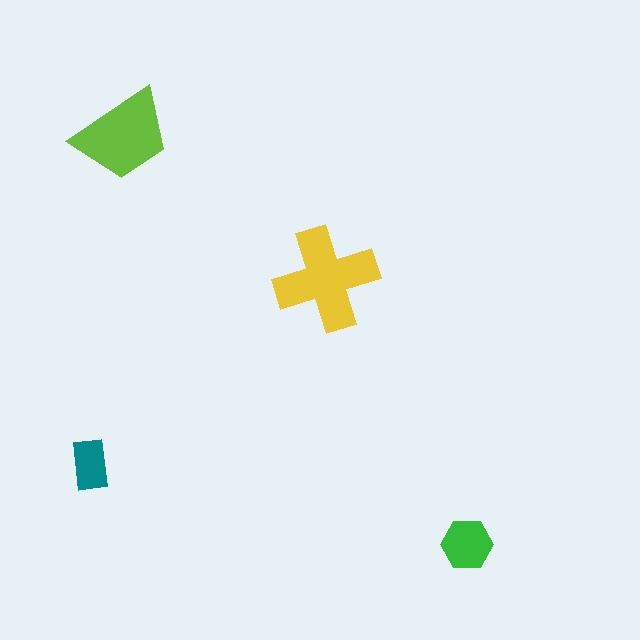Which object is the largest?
The yellow cross.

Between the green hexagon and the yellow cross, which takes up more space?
The yellow cross.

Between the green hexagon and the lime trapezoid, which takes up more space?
The lime trapezoid.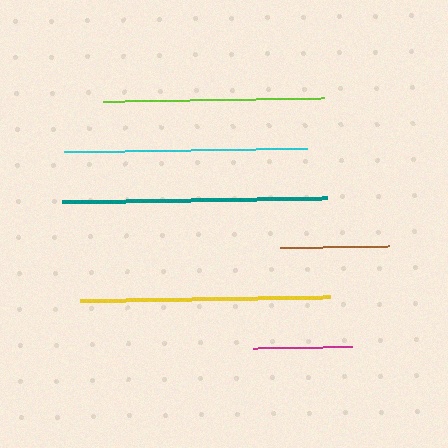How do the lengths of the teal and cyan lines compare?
The teal and cyan lines are approximately the same length.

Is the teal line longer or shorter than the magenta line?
The teal line is longer than the magenta line.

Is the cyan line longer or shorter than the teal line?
The teal line is longer than the cyan line.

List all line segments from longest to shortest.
From longest to shortest: teal, yellow, cyan, lime, brown, magenta.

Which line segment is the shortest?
The magenta line is the shortest at approximately 99 pixels.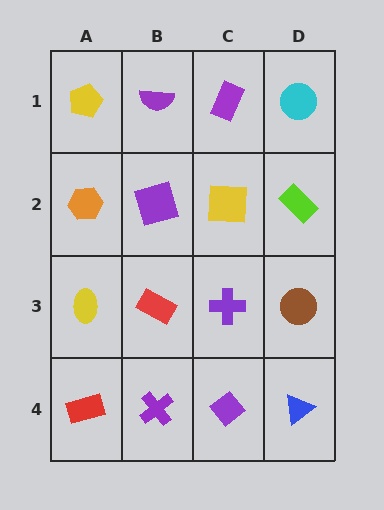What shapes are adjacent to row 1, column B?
A purple square (row 2, column B), a yellow pentagon (row 1, column A), a purple rectangle (row 1, column C).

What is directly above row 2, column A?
A yellow pentagon.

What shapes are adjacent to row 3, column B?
A purple square (row 2, column B), a purple cross (row 4, column B), a yellow ellipse (row 3, column A), a purple cross (row 3, column C).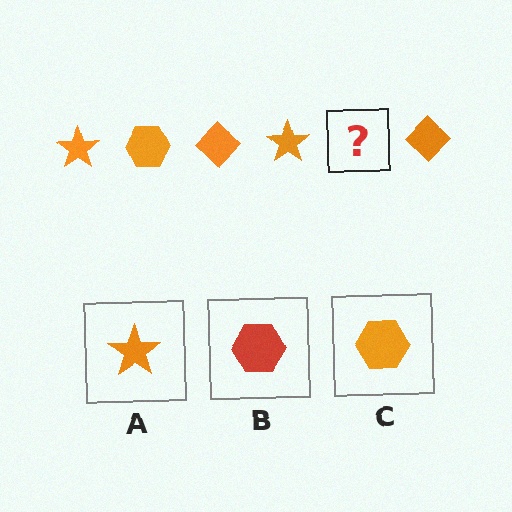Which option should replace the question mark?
Option C.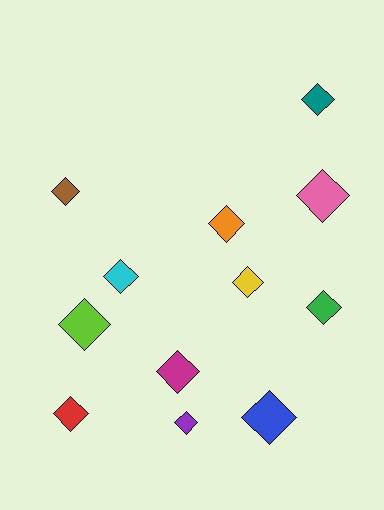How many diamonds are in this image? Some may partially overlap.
There are 12 diamonds.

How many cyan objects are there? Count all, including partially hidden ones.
There is 1 cyan object.